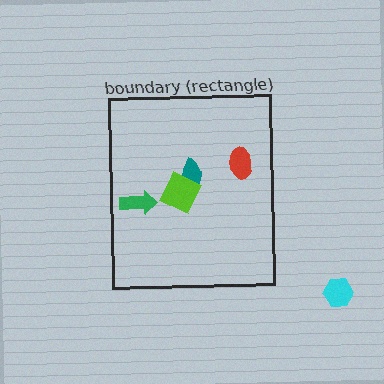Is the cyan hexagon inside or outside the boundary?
Outside.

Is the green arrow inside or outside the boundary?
Inside.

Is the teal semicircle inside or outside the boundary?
Inside.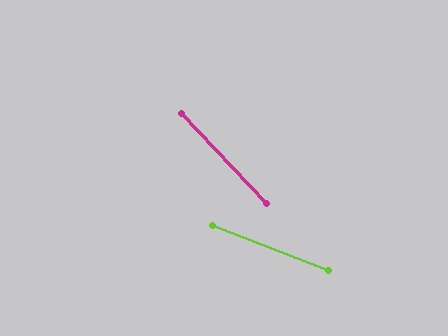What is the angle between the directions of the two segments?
Approximately 25 degrees.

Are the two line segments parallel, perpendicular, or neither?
Neither parallel nor perpendicular — they differ by about 25°.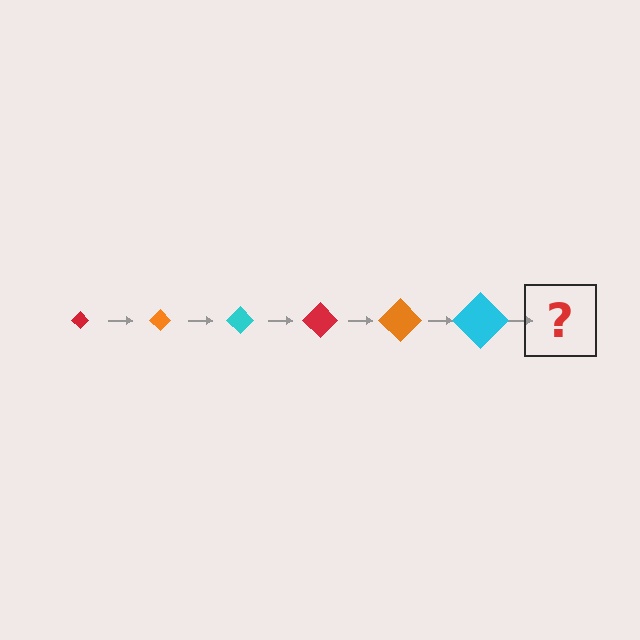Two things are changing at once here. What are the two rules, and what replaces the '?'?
The two rules are that the diamond grows larger each step and the color cycles through red, orange, and cyan. The '?' should be a red diamond, larger than the previous one.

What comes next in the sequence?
The next element should be a red diamond, larger than the previous one.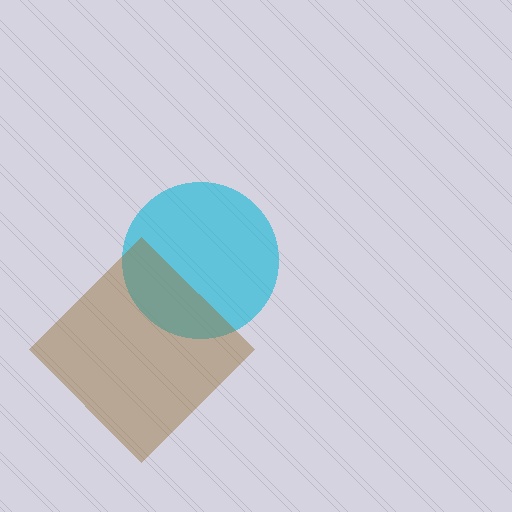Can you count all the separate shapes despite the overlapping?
Yes, there are 2 separate shapes.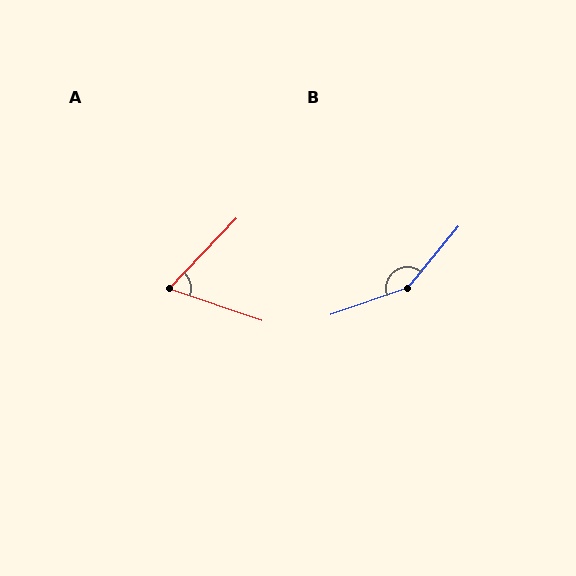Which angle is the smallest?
A, at approximately 65 degrees.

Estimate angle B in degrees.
Approximately 149 degrees.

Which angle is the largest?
B, at approximately 149 degrees.